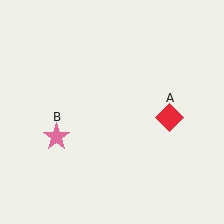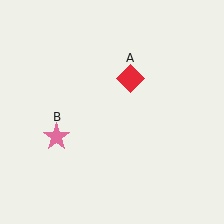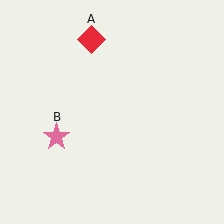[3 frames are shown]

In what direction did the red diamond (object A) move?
The red diamond (object A) moved up and to the left.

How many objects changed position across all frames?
1 object changed position: red diamond (object A).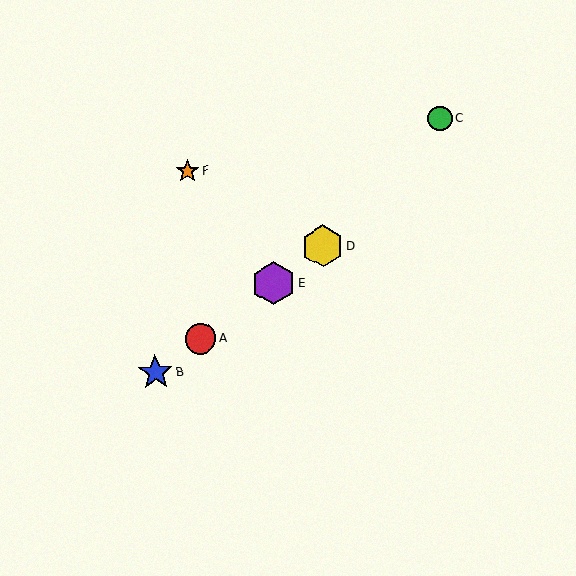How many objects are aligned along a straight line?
4 objects (A, B, D, E) are aligned along a straight line.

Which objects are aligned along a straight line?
Objects A, B, D, E are aligned along a straight line.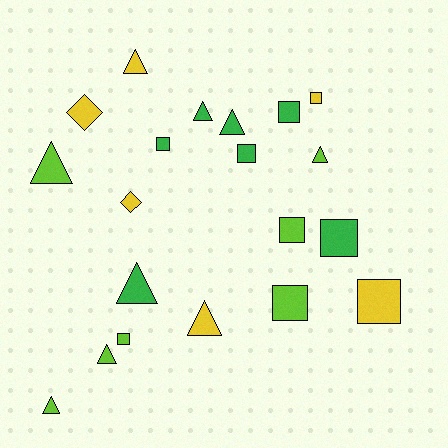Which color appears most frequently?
Lime, with 7 objects.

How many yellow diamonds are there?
There are 2 yellow diamonds.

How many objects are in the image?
There are 20 objects.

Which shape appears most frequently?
Triangle, with 9 objects.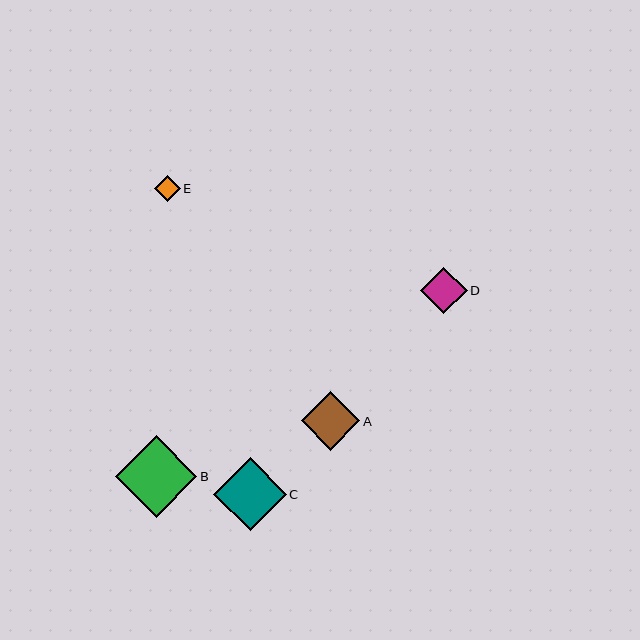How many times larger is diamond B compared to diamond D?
Diamond B is approximately 1.7 times the size of diamond D.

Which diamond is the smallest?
Diamond E is the smallest with a size of approximately 26 pixels.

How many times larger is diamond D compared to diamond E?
Diamond D is approximately 1.8 times the size of diamond E.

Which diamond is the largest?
Diamond B is the largest with a size of approximately 81 pixels.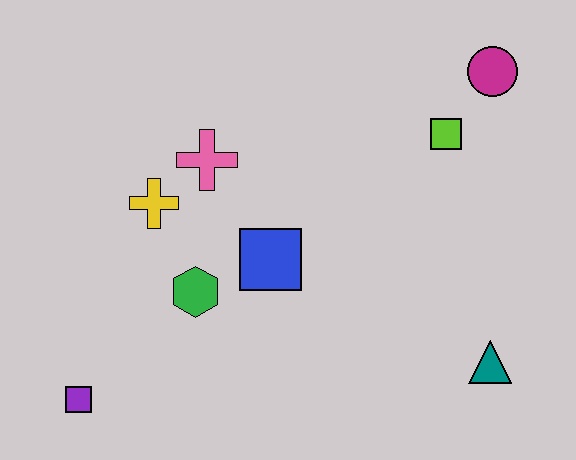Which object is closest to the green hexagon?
The blue square is closest to the green hexagon.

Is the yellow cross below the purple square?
No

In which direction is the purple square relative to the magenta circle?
The purple square is to the left of the magenta circle.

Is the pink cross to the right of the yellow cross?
Yes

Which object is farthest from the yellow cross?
The teal triangle is farthest from the yellow cross.